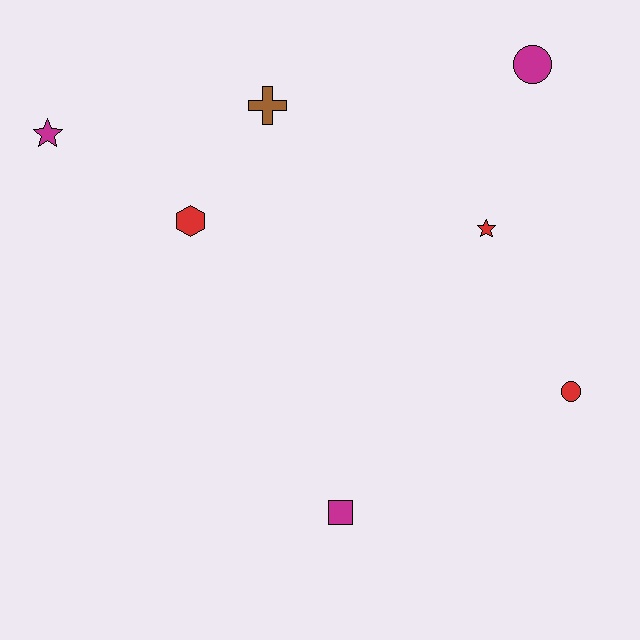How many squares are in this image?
There is 1 square.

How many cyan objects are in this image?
There are no cyan objects.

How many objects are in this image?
There are 7 objects.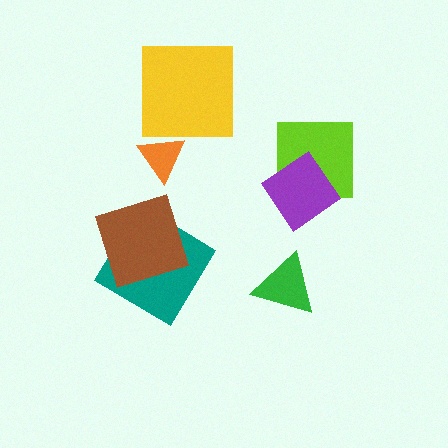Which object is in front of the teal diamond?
The brown square is in front of the teal diamond.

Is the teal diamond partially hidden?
Yes, it is partially covered by another shape.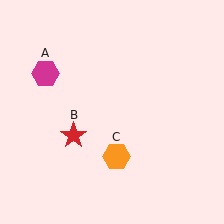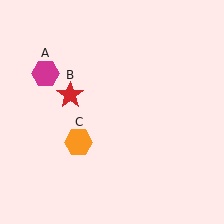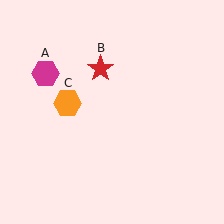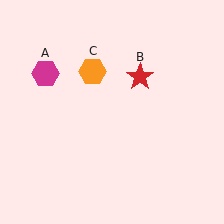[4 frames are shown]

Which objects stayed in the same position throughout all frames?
Magenta hexagon (object A) remained stationary.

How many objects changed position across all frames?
2 objects changed position: red star (object B), orange hexagon (object C).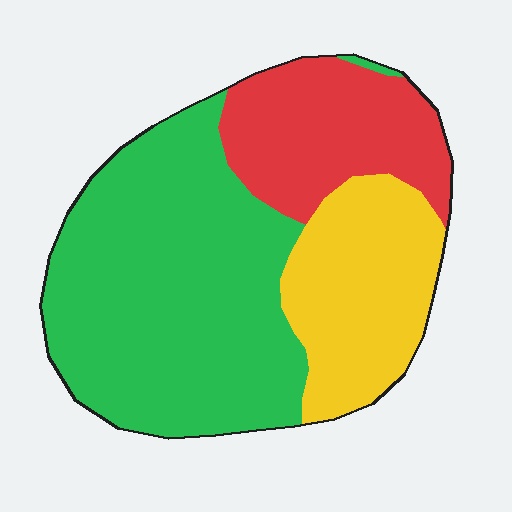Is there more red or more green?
Green.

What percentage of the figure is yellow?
Yellow covers about 25% of the figure.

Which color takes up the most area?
Green, at roughly 55%.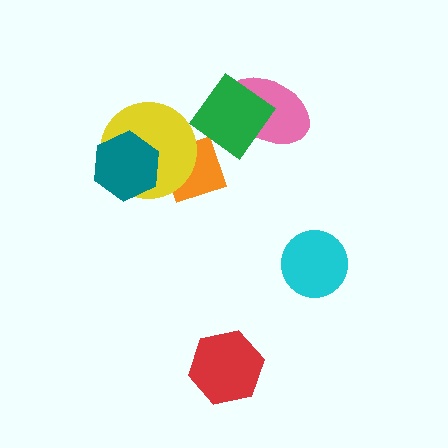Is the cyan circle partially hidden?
No, no other shape covers it.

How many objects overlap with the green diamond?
2 objects overlap with the green diamond.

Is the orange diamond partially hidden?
Yes, it is partially covered by another shape.